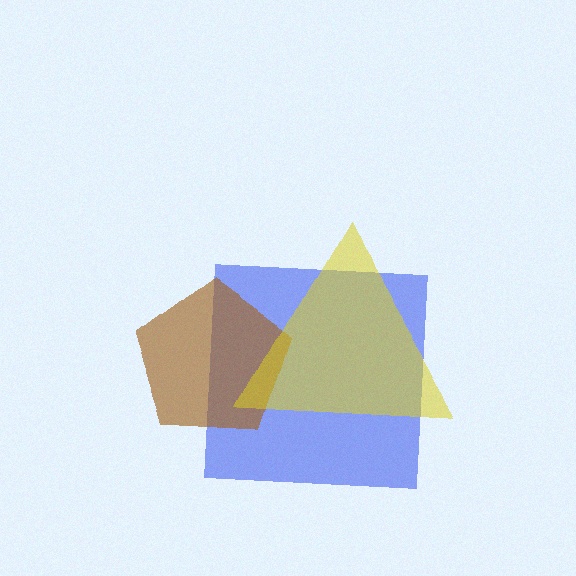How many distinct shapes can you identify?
There are 3 distinct shapes: a blue square, a brown pentagon, a yellow triangle.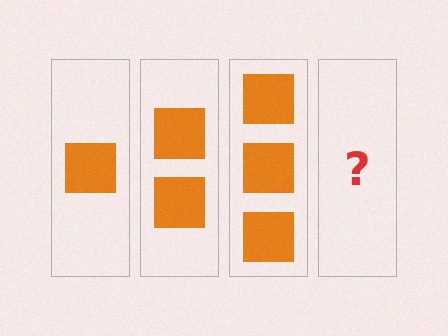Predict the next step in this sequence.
The next step is 4 squares.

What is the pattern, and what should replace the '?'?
The pattern is that each step adds one more square. The '?' should be 4 squares.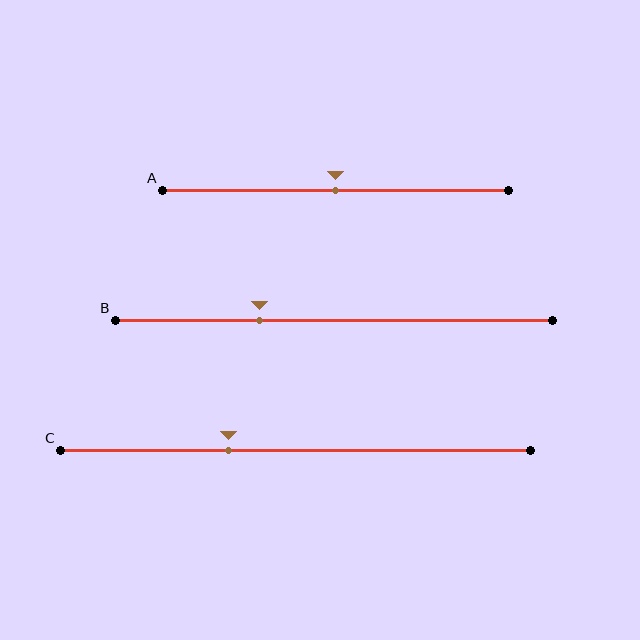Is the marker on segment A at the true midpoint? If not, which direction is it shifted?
Yes, the marker on segment A is at the true midpoint.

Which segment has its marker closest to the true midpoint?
Segment A has its marker closest to the true midpoint.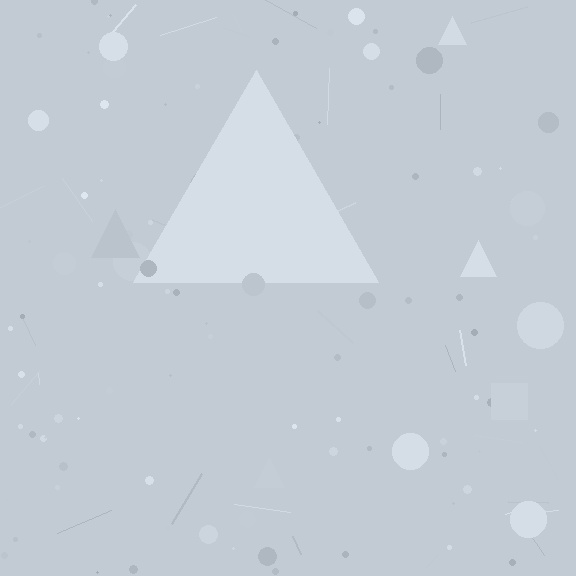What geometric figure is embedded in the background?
A triangle is embedded in the background.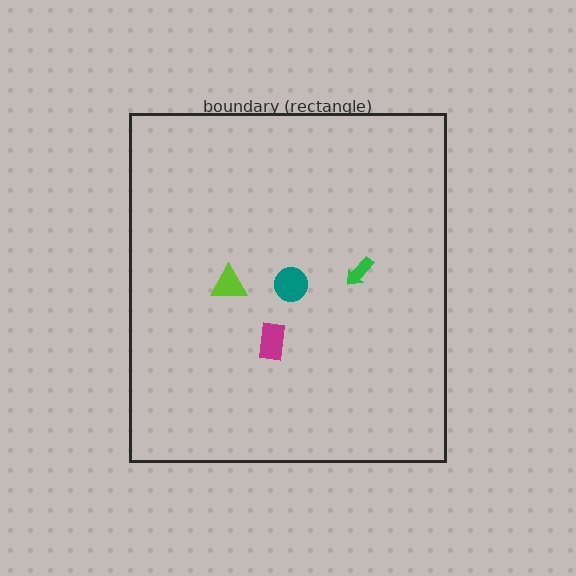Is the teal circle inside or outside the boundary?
Inside.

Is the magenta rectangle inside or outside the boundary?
Inside.